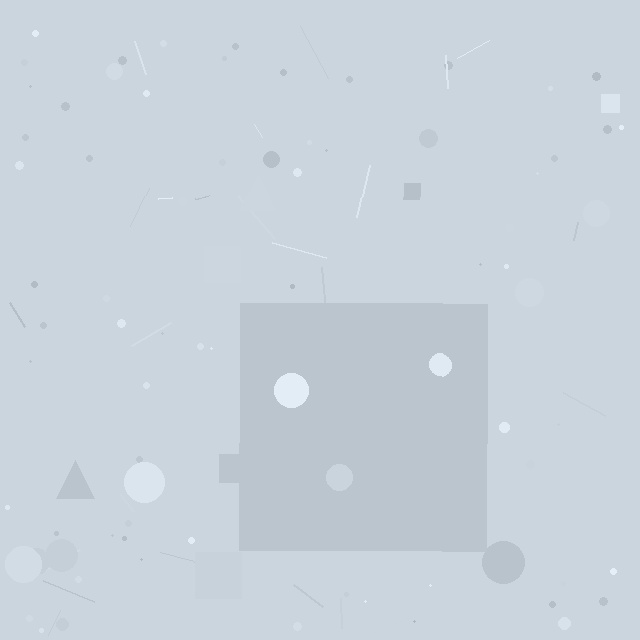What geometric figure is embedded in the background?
A square is embedded in the background.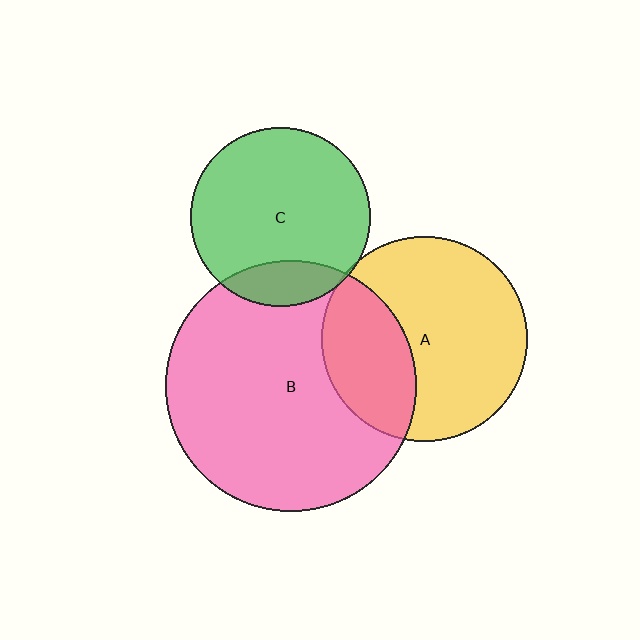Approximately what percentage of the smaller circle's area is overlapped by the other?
Approximately 5%.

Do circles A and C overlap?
Yes.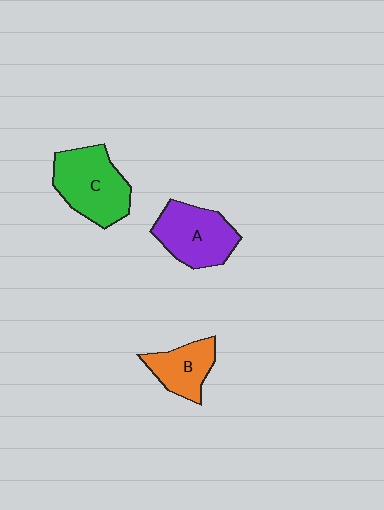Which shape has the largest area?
Shape C (green).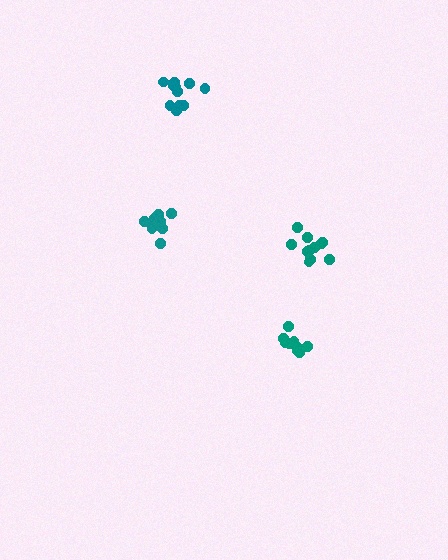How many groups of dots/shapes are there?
There are 4 groups.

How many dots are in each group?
Group 1: 9 dots, Group 2: 11 dots, Group 3: 10 dots, Group 4: 11 dots (41 total).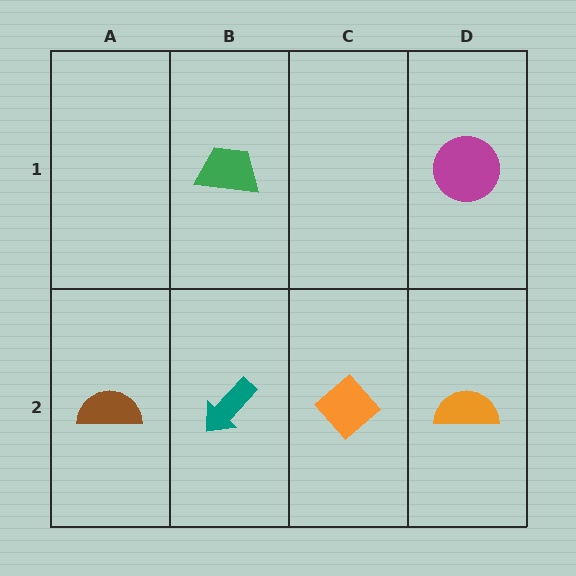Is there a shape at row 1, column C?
No, that cell is empty.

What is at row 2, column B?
A teal arrow.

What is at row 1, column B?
A green trapezoid.